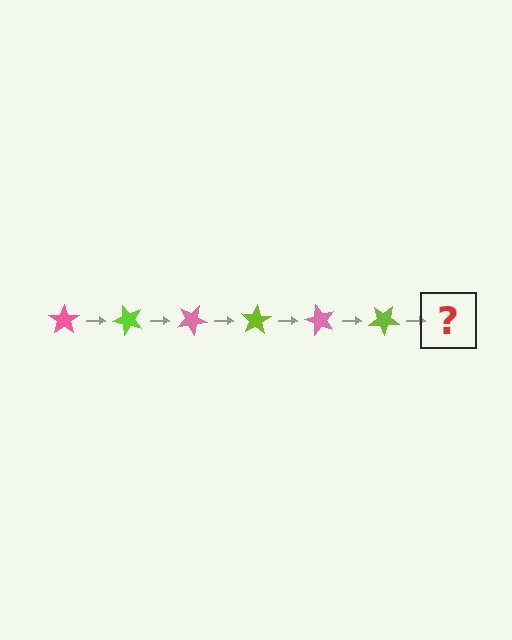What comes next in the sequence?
The next element should be a pink star, rotated 300 degrees from the start.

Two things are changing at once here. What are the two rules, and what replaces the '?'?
The two rules are that it rotates 50 degrees each step and the color cycles through pink and lime. The '?' should be a pink star, rotated 300 degrees from the start.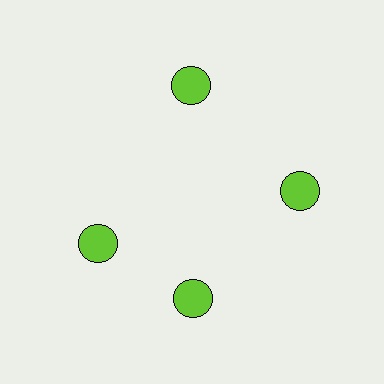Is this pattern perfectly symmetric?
No. The 4 lime circles are arranged in a ring, but one element near the 9 o'clock position is rotated out of alignment along the ring, breaking the 4-fold rotational symmetry.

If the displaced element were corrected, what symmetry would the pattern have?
It would have 4-fold rotational symmetry — the pattern would map onto itself every 90 degrees.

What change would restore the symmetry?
The symmetry would be restored by rotating it back into even spacing with its neighbors so that all 4 circles sit at equal angles and equal distance from the center.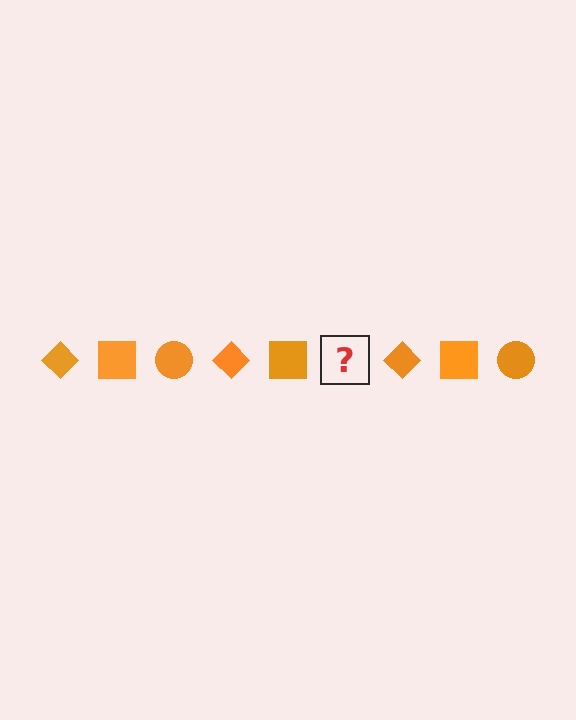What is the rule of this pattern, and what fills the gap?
The rule is that the pattern cycles through diamond, square, circle shapes in orange. The gap should be filled with an orange circle.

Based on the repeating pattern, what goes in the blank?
The blank should be an orange circle.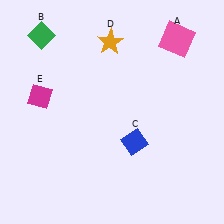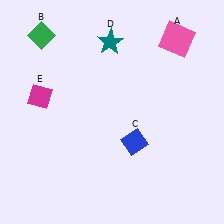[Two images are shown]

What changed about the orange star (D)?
In Image 1, D is orange. In Image 2, it changed to teal.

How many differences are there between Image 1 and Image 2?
There is 1 difference between the two images.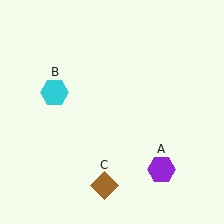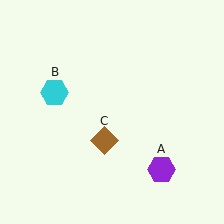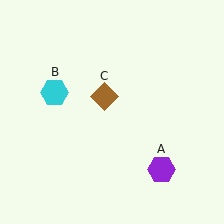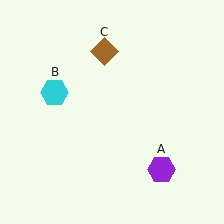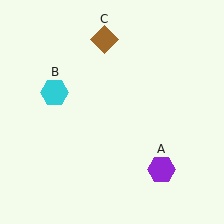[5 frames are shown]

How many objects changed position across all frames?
1 object changed position: brown diamond (object C).